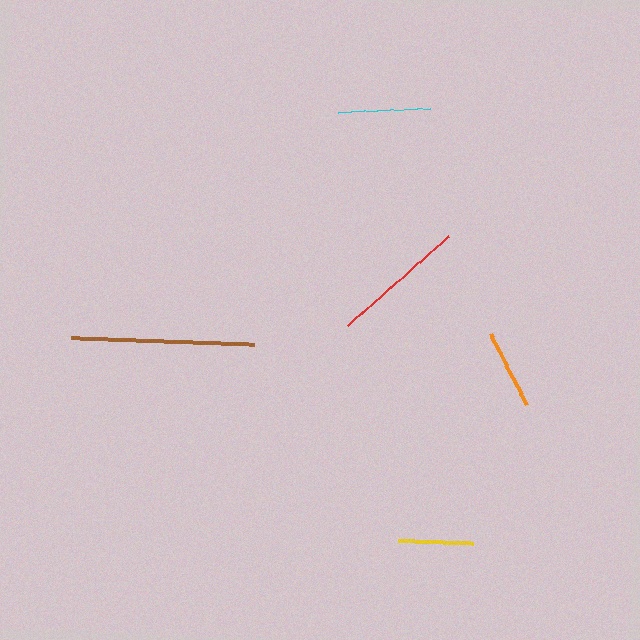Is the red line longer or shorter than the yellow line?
The red line is longer than the yellow line.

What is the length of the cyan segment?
The cyan segment is approximately 91 pixels long.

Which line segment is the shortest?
The yellow line is the shortest at approximately 74 pixels.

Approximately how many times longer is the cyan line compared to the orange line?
The cyan line is approximately 1.1 times the length of the orange line.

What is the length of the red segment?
The red segment is approximately 135 pixels long.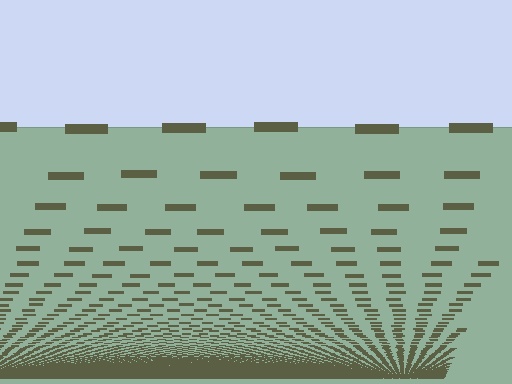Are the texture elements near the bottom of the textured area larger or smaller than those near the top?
Smaller. The gradient is inverted — elements near the bottom are smaller and denser.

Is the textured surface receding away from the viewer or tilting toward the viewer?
The surface appears to tilt toward the viewer. Texture elements get larger and sparser toward the top.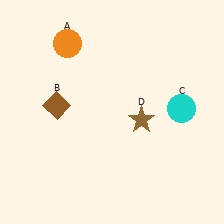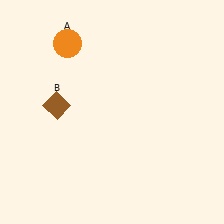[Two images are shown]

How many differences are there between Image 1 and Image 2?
There are 2 differences between the two images.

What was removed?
The cyan circle (C), the brown star (D) were removed in Image 2.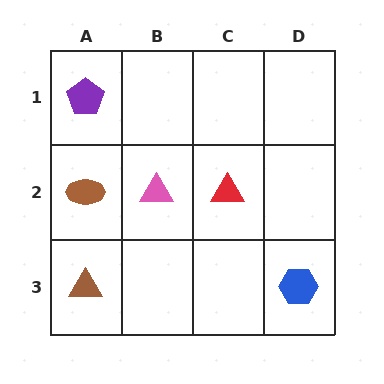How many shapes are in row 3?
2 shapes.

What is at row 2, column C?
A red triangle.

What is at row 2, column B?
A pink triangle.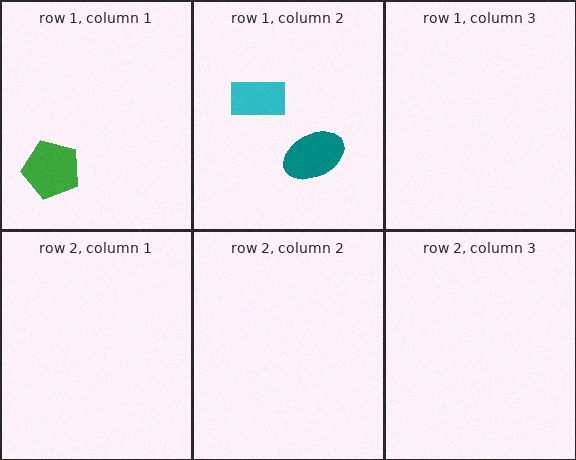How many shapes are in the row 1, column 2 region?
2.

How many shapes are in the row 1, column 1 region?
1.